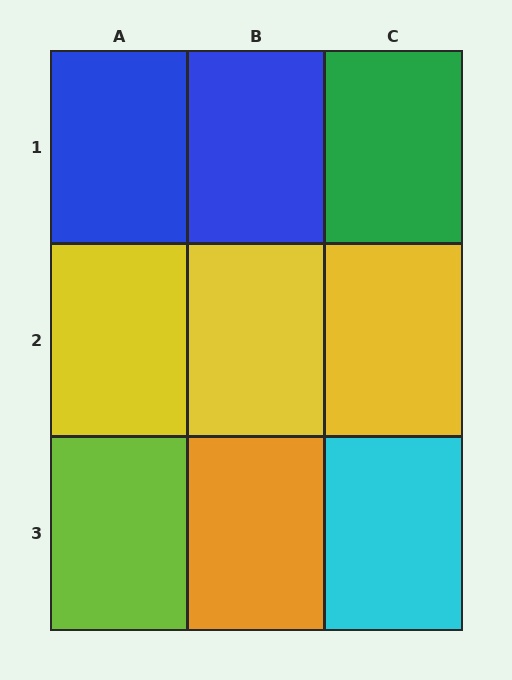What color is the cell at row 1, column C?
Green.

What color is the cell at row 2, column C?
Yellow.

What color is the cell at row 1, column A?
Blue.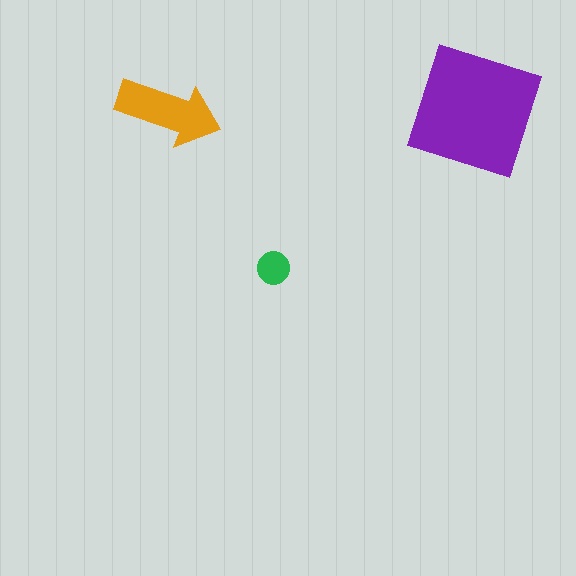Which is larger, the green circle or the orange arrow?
The orange arrow.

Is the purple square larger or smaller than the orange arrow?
Larger.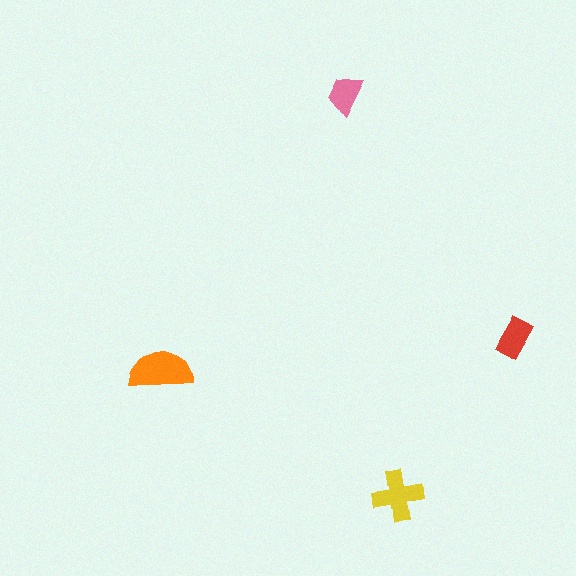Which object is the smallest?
The pink trapezoid.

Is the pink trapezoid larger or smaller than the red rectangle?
Smaller.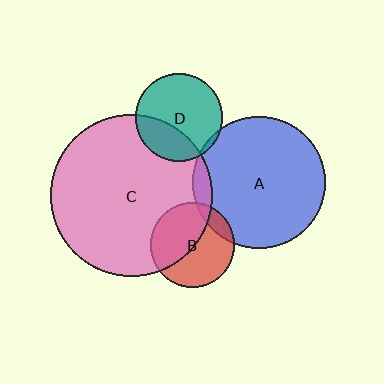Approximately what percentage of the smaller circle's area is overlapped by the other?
Approximately 30%.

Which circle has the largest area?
Circle C (pink).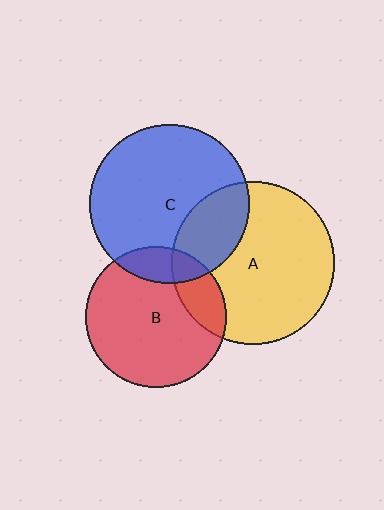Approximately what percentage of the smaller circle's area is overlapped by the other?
Approximately 25%.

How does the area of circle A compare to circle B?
Approximately 1.3 times.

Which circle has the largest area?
Circle A (yellow).